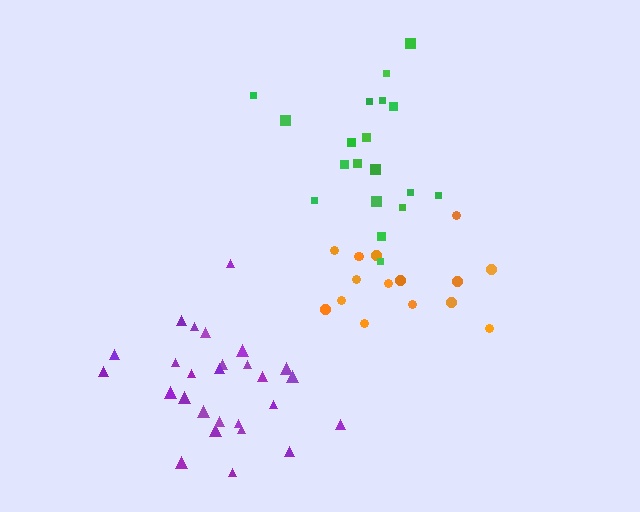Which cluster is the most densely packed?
Orange.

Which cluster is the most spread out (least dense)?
Green.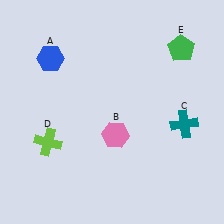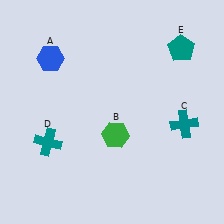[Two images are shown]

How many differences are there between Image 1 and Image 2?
There are 3 differences between the two images.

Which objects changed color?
B changed from pink to green. D changed from lime to teal. E changed from green to teal.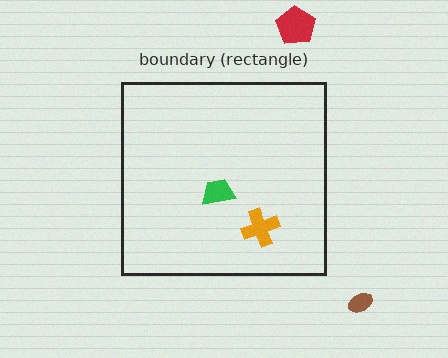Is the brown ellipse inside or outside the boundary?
Outside.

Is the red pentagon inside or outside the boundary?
Outside.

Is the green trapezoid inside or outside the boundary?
Inside.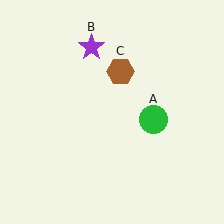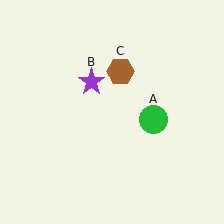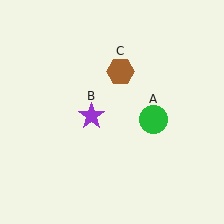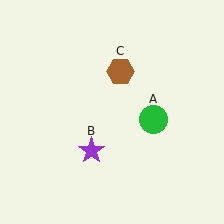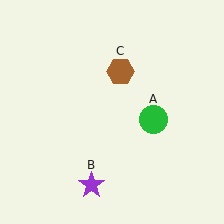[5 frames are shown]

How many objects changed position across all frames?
1 object changed position: purple star (object B).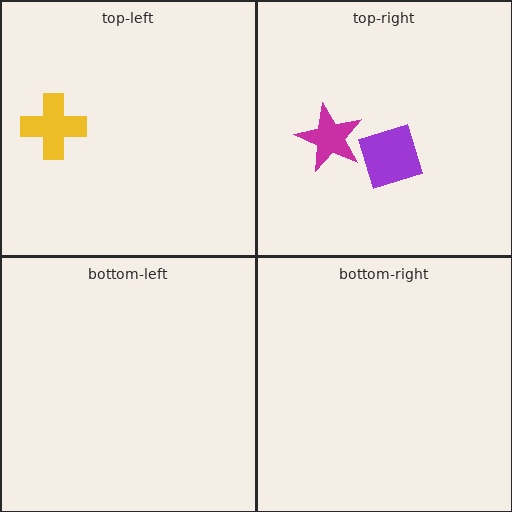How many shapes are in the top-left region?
1.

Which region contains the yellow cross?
The top-left region.